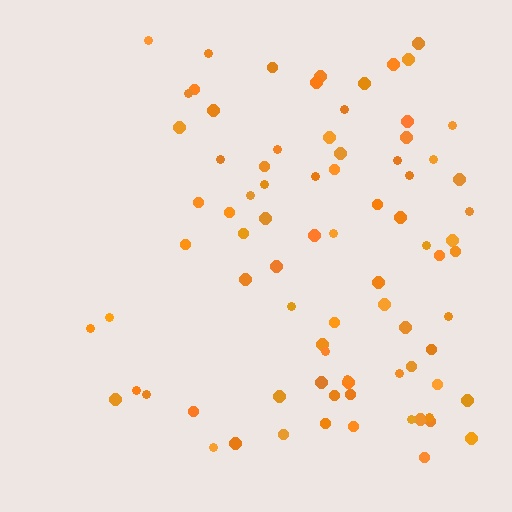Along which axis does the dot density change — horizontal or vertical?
Horizontal.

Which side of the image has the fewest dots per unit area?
The left.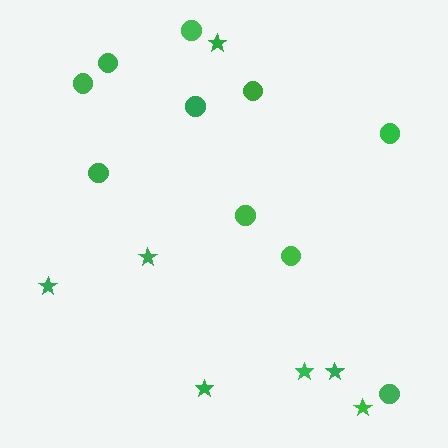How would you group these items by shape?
There are 2 groups: one group of stars (7) and one group of circles (10).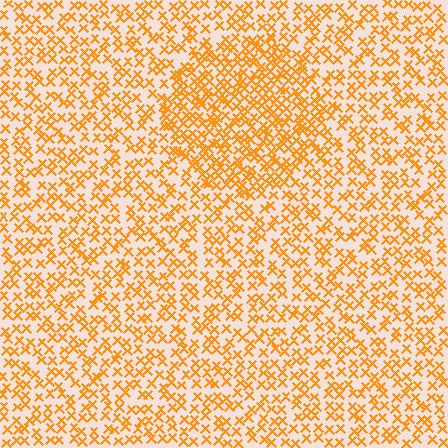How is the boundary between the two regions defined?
The boundary is defined by a change in element density (approximately 1.7x ratio). All elements are the same color, size, and shape.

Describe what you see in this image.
The image contains small orange elements arranged at two different densities. A circle-shaped region is visible where the elements are more densely packed than the surrounding area.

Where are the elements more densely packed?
The elements are more densely packed inside the circle boundary.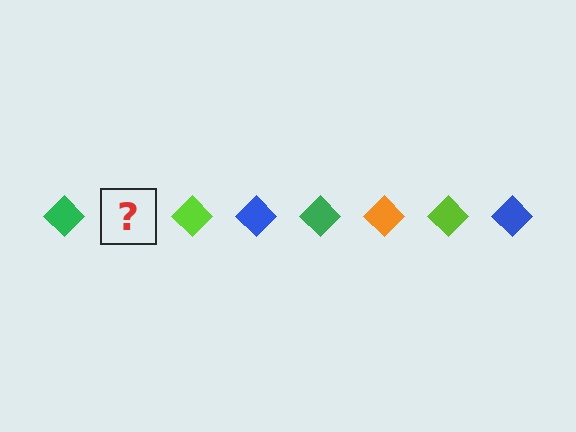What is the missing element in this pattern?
The missing element is an orange diamond.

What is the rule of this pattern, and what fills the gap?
The rule is that the pattern cycles through green, orange, lime, blue diamonds. The gap should be filled with an orange diamond.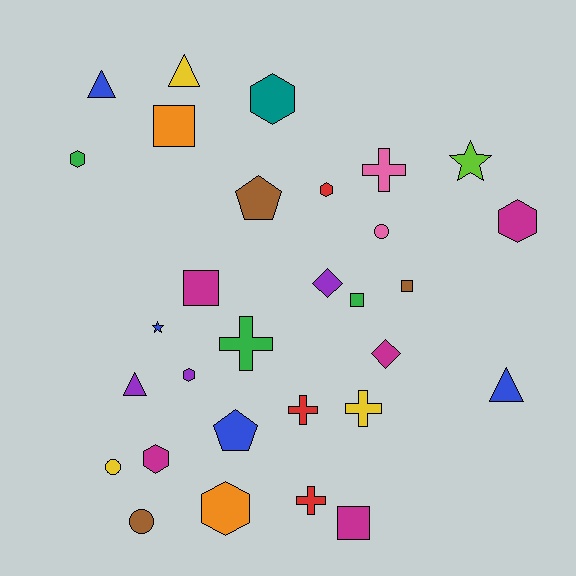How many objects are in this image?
There are 30 objects.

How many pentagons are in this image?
There are 2 pentagons.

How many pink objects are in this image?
There are 2 pink objects.